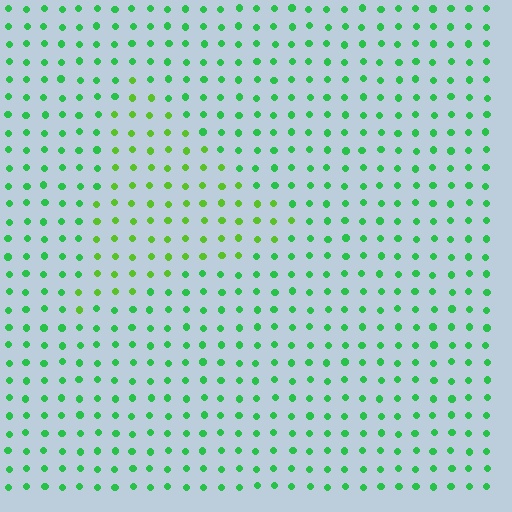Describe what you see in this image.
The image is filled with small green elements in a uniform arrangement. A triangle-shaped region is visible where the elements are tinted to a slightly different hue, forming a subtle color boundary.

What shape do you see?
I see a triangle.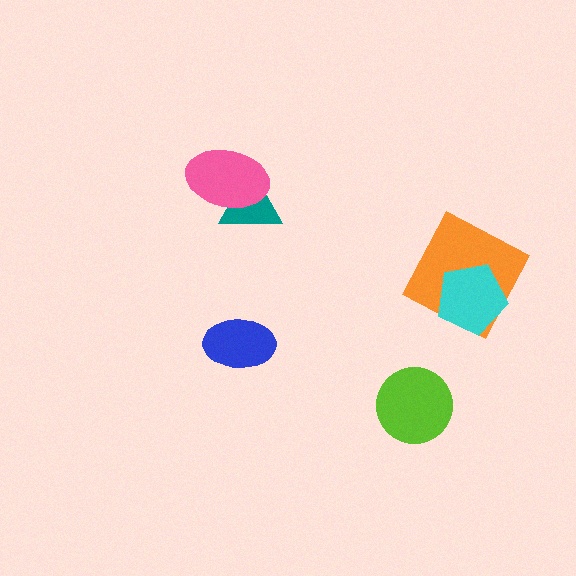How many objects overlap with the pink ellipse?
1 object overlaps with the pink ellipse.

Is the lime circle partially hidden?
No, no other shape covers it.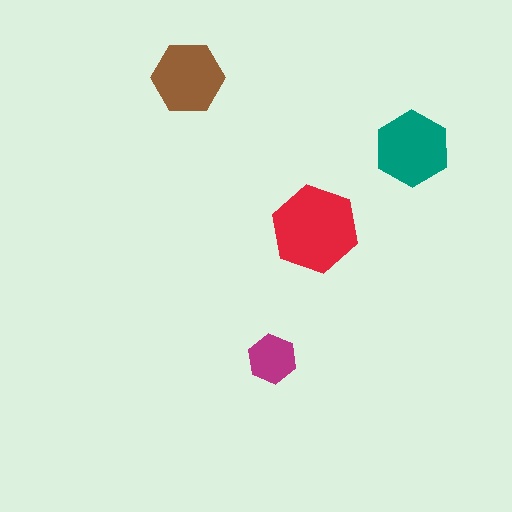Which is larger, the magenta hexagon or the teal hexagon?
The teal one.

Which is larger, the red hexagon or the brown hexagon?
The red one.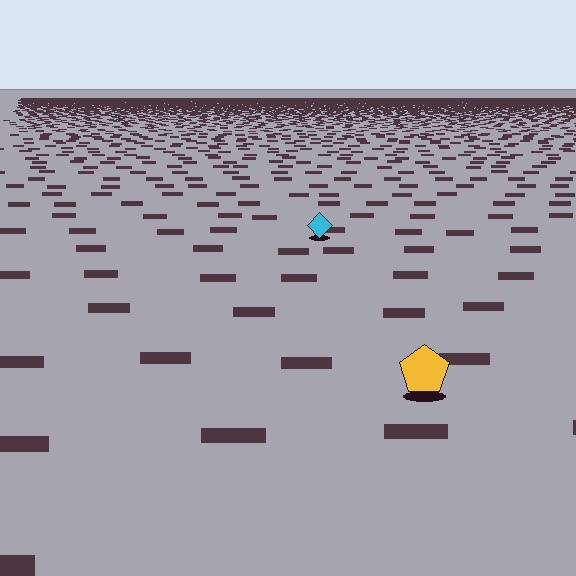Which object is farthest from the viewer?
The cyan diamond is farthest from the viewer. It appears smaller and the ground texture around it is denser.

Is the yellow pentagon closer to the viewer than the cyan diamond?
Yes. The yellow pentagon is closer — you can tell from the texture gradient: the ground texture is coarser near it.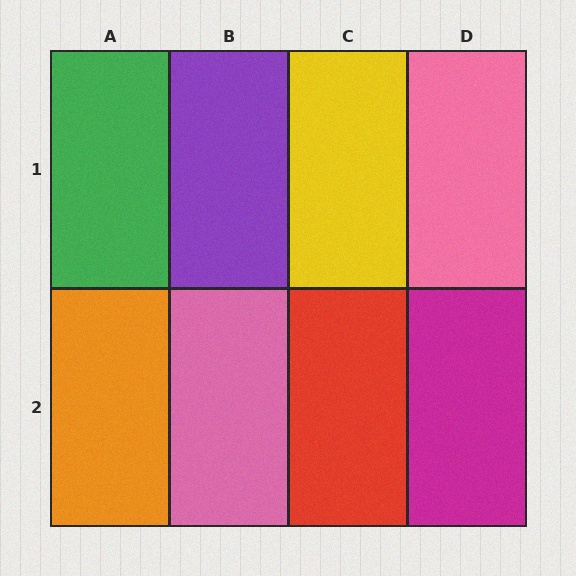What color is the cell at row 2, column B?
Pink.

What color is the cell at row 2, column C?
Red.